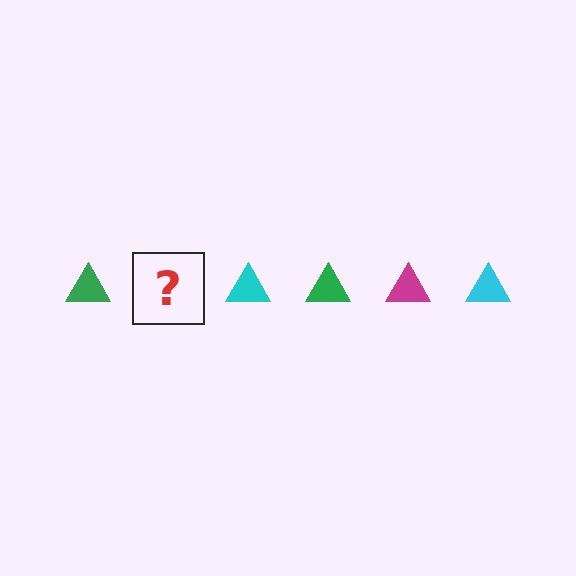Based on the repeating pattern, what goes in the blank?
The blank should be a magenta triangle.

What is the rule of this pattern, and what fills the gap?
The rule is that the pattern cycles through green, magenta, cyan triangles. The gap should be filled with a magenta triangle.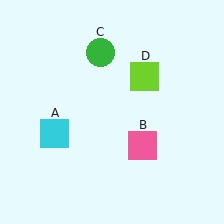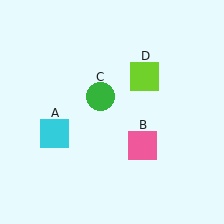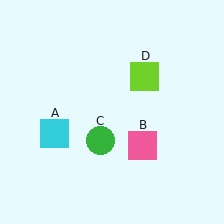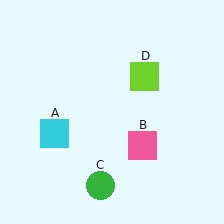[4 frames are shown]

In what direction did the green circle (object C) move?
The green circle (object C) moved down.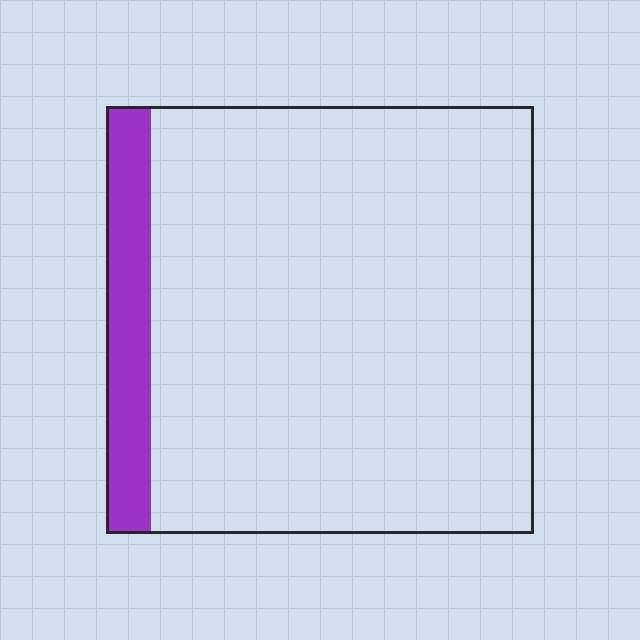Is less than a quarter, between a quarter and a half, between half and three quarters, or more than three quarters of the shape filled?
Less than a quarter.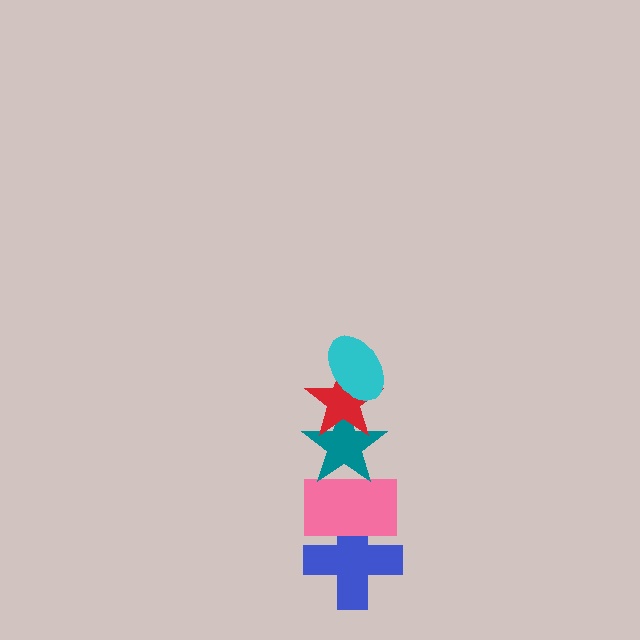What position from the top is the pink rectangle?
The pink rectangle is 4th from the top.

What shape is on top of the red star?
The cyan ellipse is on top of the red star.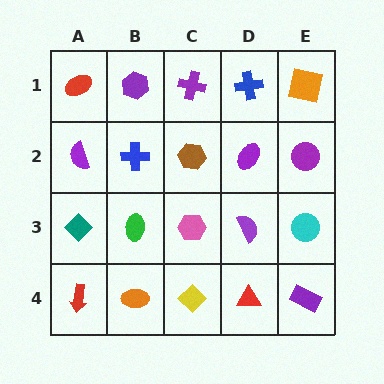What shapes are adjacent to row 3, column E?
A purple circle (row 2, column E), a purple rectangle (row 4, column E), a purple semicircle (row 3, column D).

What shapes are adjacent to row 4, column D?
A purple semicircle (row 3, column D), a yellow diamond (row 4, column C), a purple rectangle (row 4, column E).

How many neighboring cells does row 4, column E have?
2.